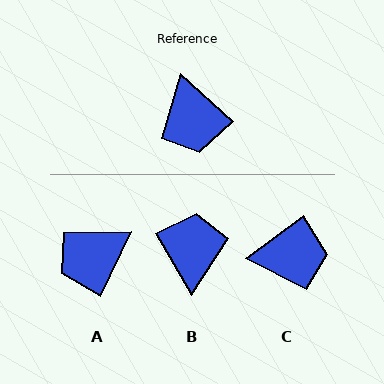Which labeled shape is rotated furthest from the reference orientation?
B, about 163 degrees away.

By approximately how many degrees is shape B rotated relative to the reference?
Approximately 163 degrees counter-clockwise.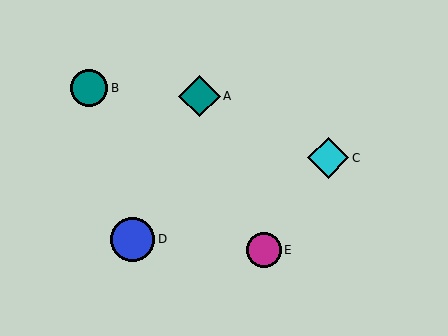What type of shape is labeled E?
Shape E is a magenta circle.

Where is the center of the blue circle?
The center of the blue circle is at (133, 239).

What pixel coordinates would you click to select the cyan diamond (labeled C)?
Click at (328, 158) to select the cyan diamond C.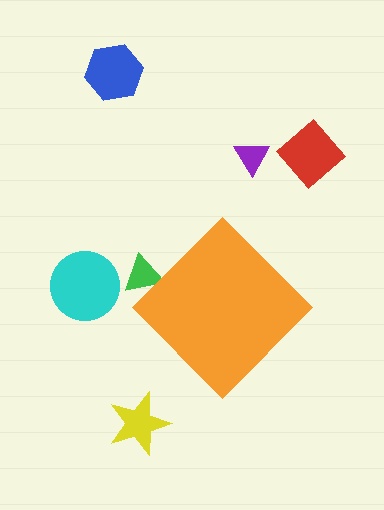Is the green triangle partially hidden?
Yes, the green triangle is partially hidden behind the orange diamond.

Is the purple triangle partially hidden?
No, the purple triangle is fully visible.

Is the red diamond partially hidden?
No, the red diamond is fully visible.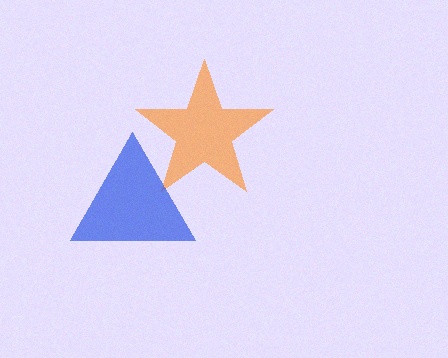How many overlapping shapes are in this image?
There are 2 overlapping shapes in the image.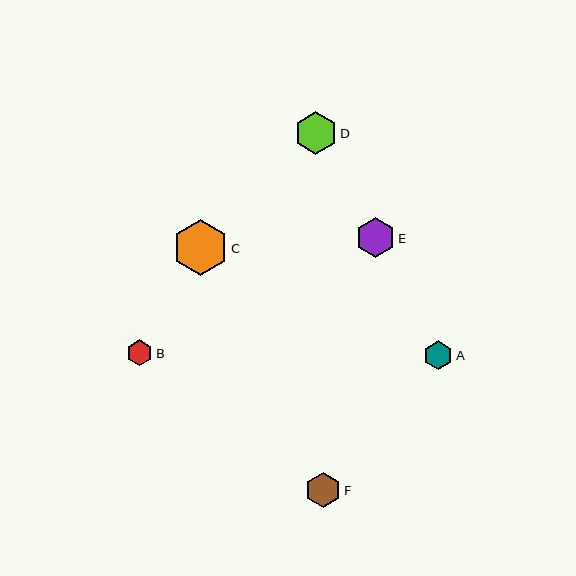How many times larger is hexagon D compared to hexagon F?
Hexagon D is approximately 1.2 times the size of hexagon F.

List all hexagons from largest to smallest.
From largest to smallest: C, D, E, F, A, B.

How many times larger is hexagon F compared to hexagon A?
Hexagon F is approximately 1.2 times the size of hexagon A.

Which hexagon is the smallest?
Hexagon B is the smallest with a size of approximately 26 pixels.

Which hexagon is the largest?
Hexagon C is the largest with a size of approximately 56 pixels.